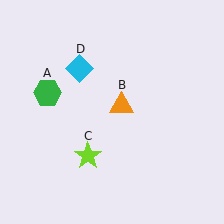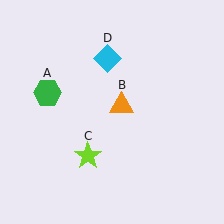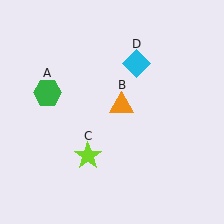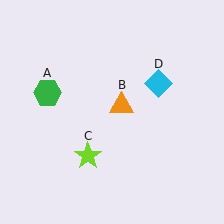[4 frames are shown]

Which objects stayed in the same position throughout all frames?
Green hexagon (object A) and orange triangle (object B) and lime star (object C) remained stationary.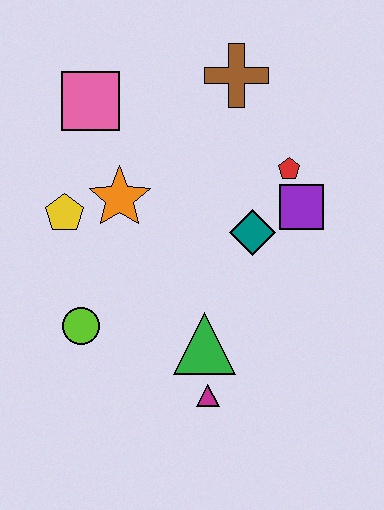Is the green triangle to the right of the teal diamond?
No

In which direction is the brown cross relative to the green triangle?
The brown cross is above the green triangle.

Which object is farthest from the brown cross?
The magenta triangle is farthest from the brown cross.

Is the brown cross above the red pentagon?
Yes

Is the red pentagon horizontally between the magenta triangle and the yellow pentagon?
No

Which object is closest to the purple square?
The red pentagon is closest to the purple square.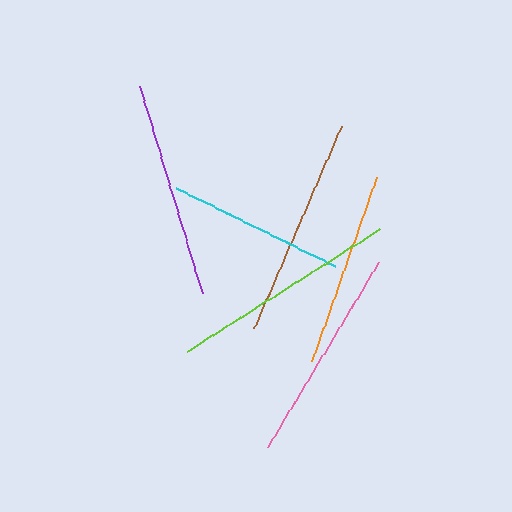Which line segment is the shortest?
The cyan line is the shortest at approximately 176 pixels.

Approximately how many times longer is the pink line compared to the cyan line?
The pink line is approximately 1.2 times the length of the cyan line.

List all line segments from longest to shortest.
From longest to shortest: lime, brown, purple, pink, orange, cyan.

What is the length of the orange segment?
The orange segment is approximately 195 pixels long.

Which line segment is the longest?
The lime line is the longest at approximately 228 pixels.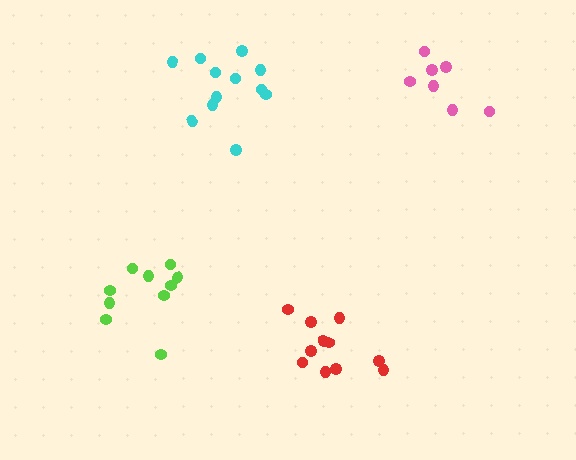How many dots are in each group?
Group 1: 11 dots, Group 2: 10 dots, Group 3: 12 dots, Group 4: 7 dots (40 total).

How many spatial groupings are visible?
There are 4 spatial groupings.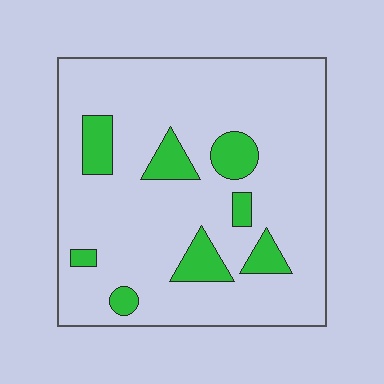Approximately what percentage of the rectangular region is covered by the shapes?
Approximately 15%.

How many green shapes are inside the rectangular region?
8.